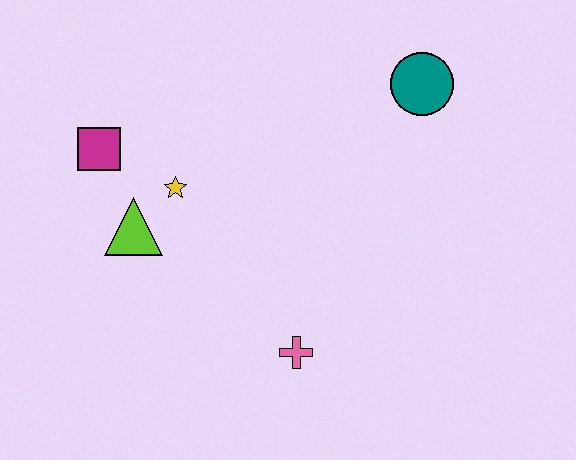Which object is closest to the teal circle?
The yellow star is closest to the teal circle.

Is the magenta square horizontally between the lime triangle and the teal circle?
No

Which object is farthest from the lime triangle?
The teal circle is farthest from the lime triangle.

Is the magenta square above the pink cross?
Yes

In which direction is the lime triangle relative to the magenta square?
The lime triangle is below the magenta square.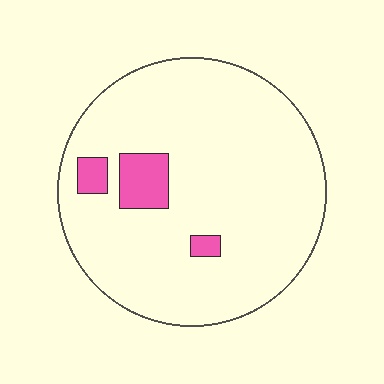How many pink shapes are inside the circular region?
3.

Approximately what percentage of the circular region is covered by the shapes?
Approximately 10%.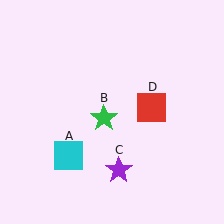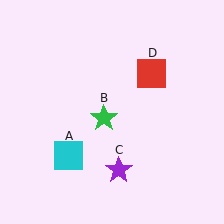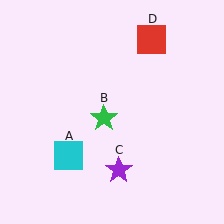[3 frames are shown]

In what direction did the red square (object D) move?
The red square (object D) moved up.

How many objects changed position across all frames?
1 object changed position: red square (object D).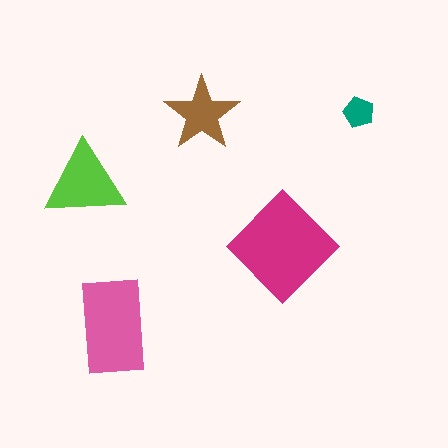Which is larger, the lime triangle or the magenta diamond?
The magenta diamond.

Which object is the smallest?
The teal pentagon.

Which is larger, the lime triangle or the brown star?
The lime triangle.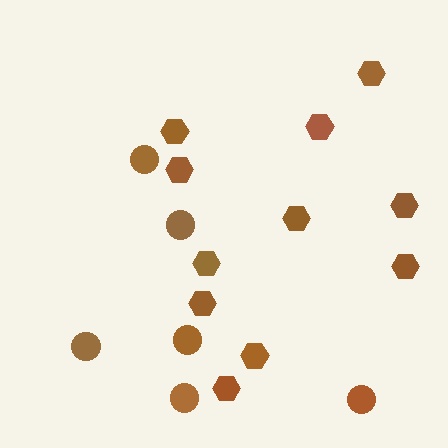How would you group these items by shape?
There are 2 groups: one group of circles (6) and one group of hexagons (11).